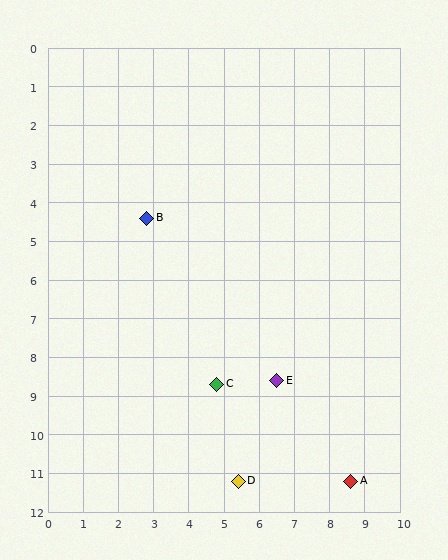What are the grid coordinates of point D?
Point D is at approximately (5.4, 11.2).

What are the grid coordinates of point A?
Point A is at approximately (8.6, 11.2).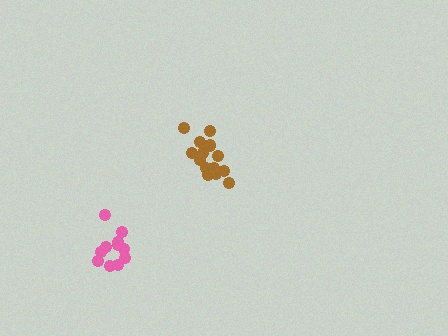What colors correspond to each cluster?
The clusters are colored: brown, pink.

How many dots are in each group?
Group 1: 14 dots, Group 2: 11 dots (25 total).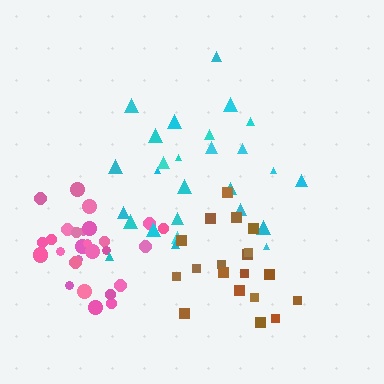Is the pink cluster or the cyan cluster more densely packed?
Pink.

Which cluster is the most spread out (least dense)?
Cyan.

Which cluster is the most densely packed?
Pink.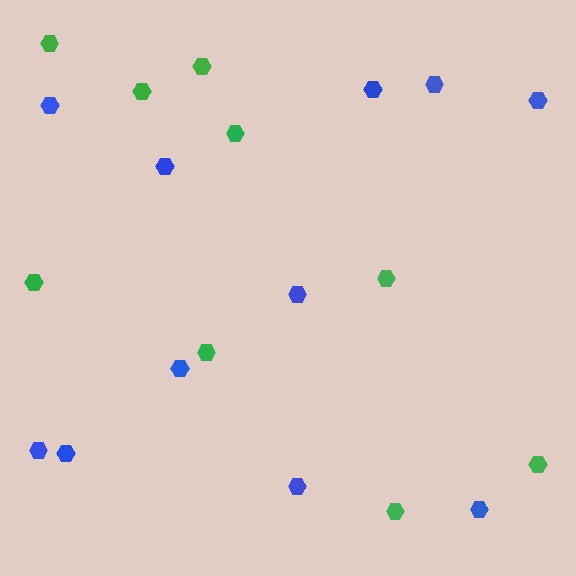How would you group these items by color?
There are 2 groups: one group of green hexagons (9) and one group of blue hexagons (11).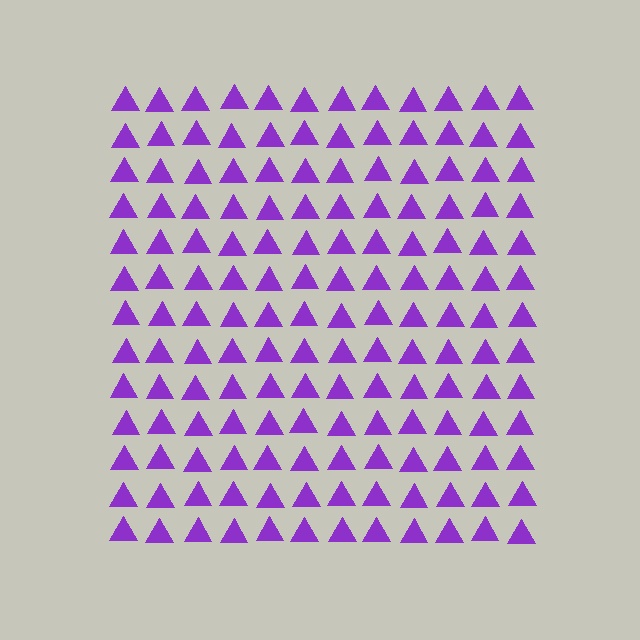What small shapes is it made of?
It is made of small triangles.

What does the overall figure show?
The overall figure shows a square.